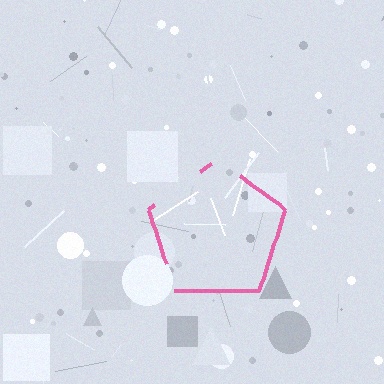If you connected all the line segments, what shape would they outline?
They would outline a pentagon.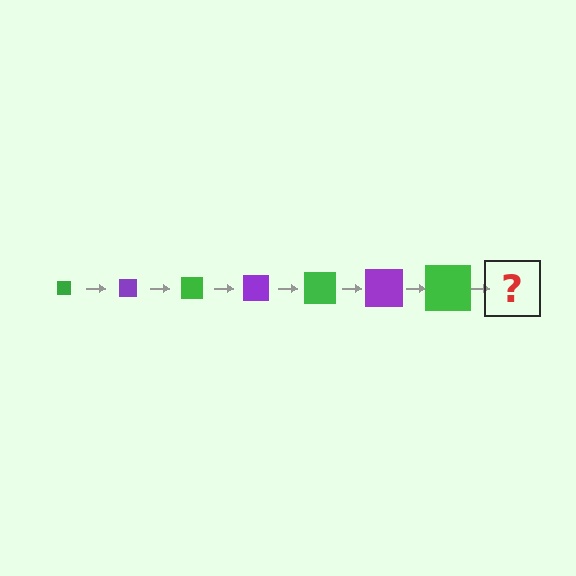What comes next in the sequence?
The next element should be a purple square, larger than the previous one.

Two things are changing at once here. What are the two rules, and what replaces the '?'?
The two rules are that the square grows larger each step and the color cycles through green and purple. The '?' should be a purple square, larger than the previous one.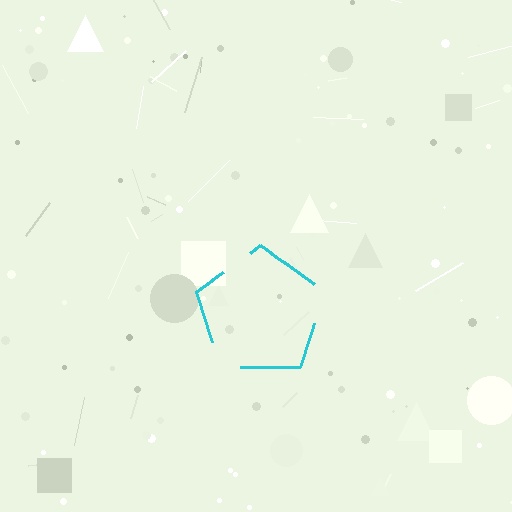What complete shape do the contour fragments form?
The contour fragments form a pentagon.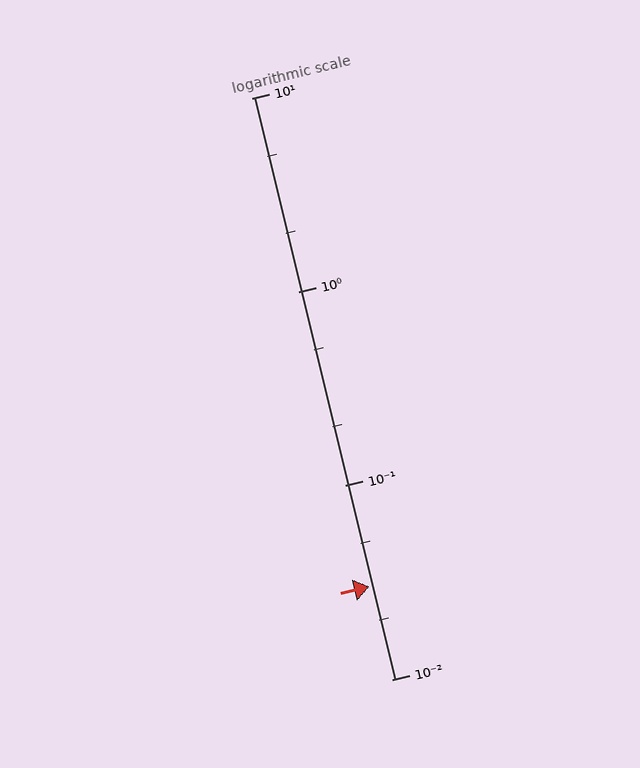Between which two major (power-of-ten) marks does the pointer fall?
The pointer is between 0.01 and 0.1.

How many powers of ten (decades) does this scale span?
The scale spans 3 decades, from 0.01 to 10.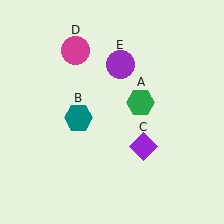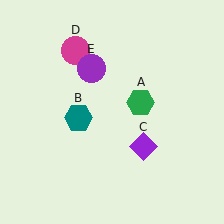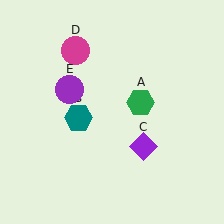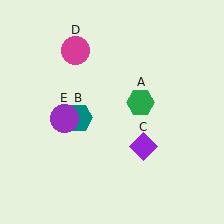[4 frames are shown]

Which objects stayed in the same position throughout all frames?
Green hexagon (object A) and teal hexagon (object B) and purple diamond (object C) and magenta circle (object D) remained stationary.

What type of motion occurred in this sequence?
The purple circle (object E) rotated counterclockwise around the center of the scene.